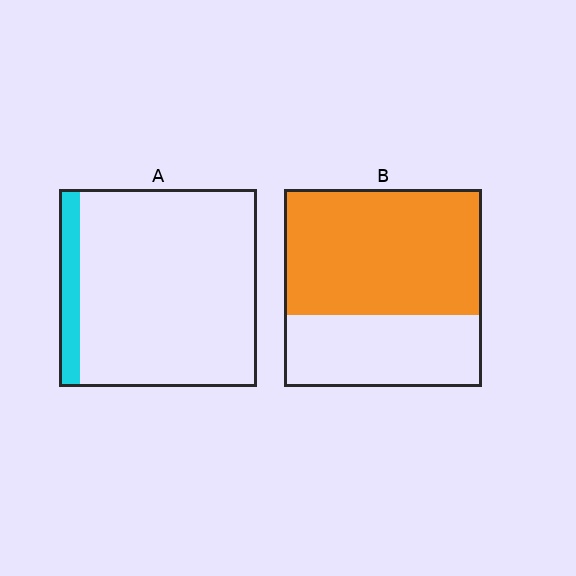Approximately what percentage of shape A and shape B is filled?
A is approximately 10% and B is approximately 65%.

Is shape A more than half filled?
No.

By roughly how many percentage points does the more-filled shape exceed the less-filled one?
By roughly 55 percentage points (B over A).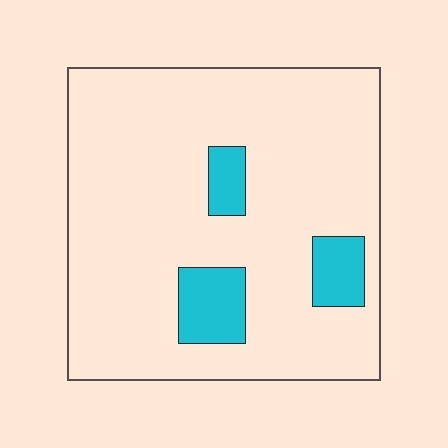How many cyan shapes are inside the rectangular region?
3.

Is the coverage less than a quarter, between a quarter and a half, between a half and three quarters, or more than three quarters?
Less than a quarter.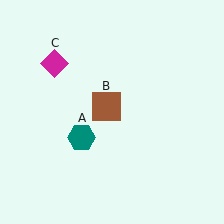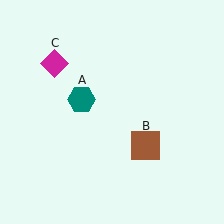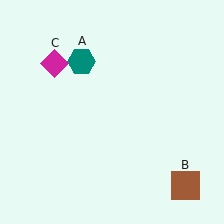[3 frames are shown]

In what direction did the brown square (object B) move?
The brown square (object B) moved down and to the right.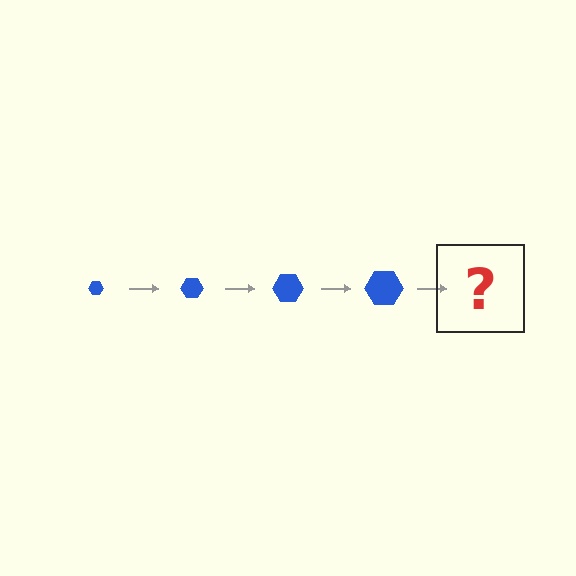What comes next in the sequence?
The next element should be a blue hexagon, larger than the previous one.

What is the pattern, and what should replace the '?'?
The pattern is that the hexagon gets progressively larger each step. The '?' should be a blue hexagon, larger than the previous one.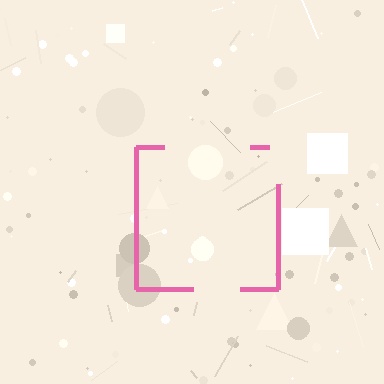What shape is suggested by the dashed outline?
The dashed outline suggests a square.